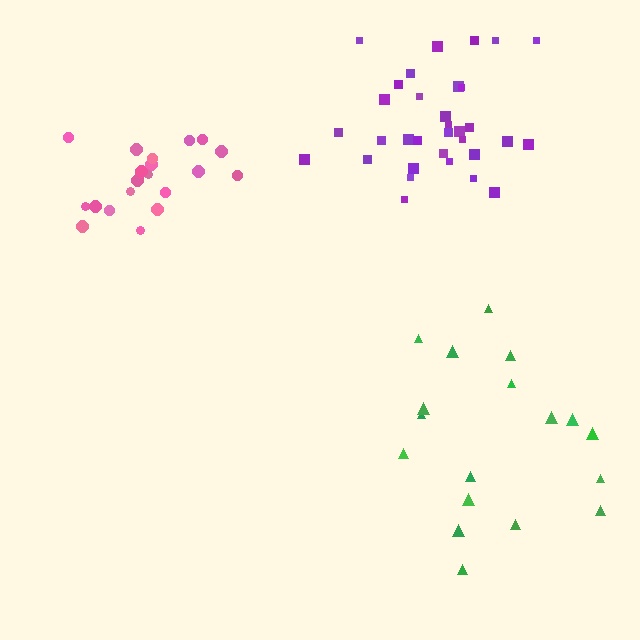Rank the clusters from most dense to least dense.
purple, pink, green.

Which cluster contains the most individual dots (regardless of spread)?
Purple (33).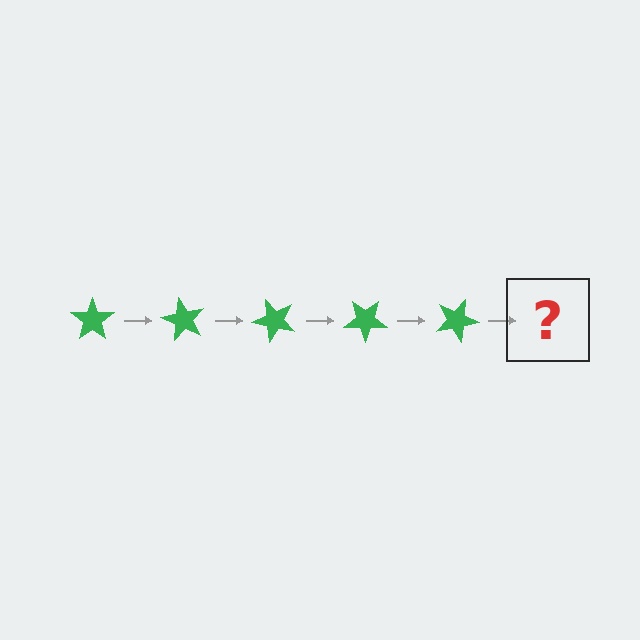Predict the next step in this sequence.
The next step is a green star rotated 300 degrees.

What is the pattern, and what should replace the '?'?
The pattern is that the star rotates 60 degrees each step. The '?' should be a green star rotated 300 degrees.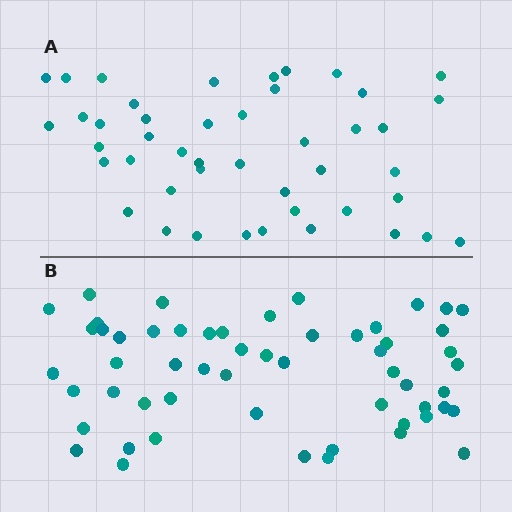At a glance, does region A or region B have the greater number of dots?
Region B (the bottom region) has more dots.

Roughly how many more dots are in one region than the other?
Region B has roughly 12 or so more dots than region A.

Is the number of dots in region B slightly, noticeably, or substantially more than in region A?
Region B has only slightly more — the two regions are fairly close. The ratio is roughly 1.2 to 1.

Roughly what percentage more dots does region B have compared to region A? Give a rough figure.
About 25% more.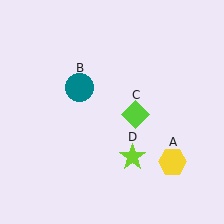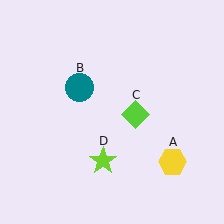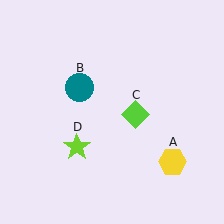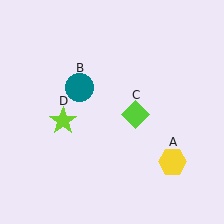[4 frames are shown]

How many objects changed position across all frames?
1 object changed position: lime star (object D).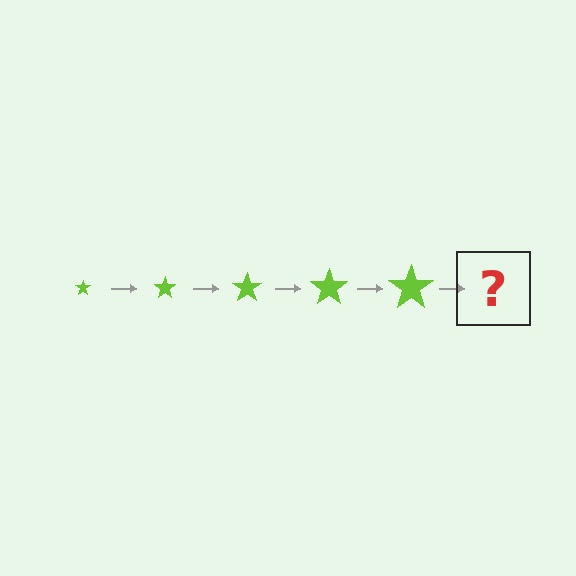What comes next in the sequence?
The next element should be a lime star, larger than the previous one.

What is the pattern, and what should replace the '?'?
The pattern is that the star gets progressively larger each step. The '?' should be a lime star, larger than the previous one.